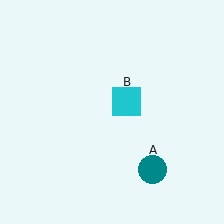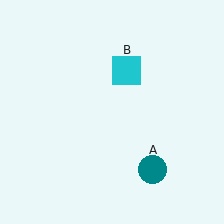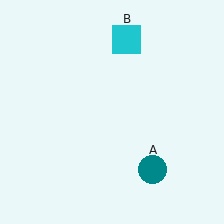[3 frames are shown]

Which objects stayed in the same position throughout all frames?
Teal circle (object A) remained stationary.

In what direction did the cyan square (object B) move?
The cyan square (object B) moved up.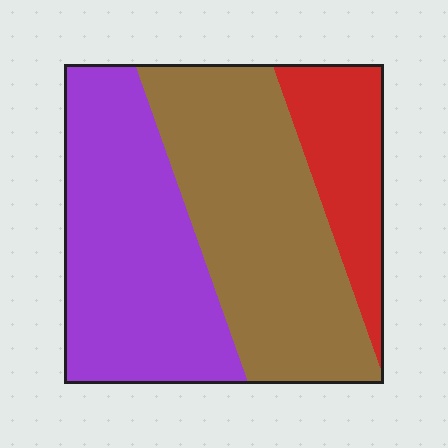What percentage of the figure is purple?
Purple covers 40% of the figure.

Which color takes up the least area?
Red, at roughly 15%.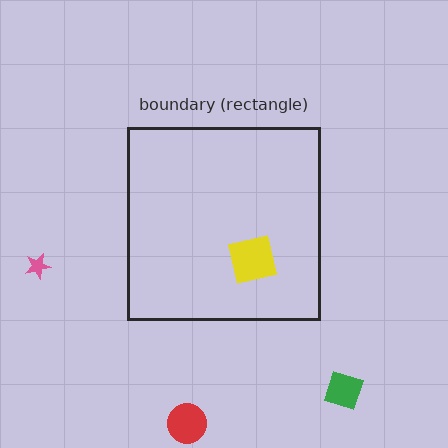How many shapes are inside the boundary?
1 inside, 3 outside.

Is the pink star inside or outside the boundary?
Outside.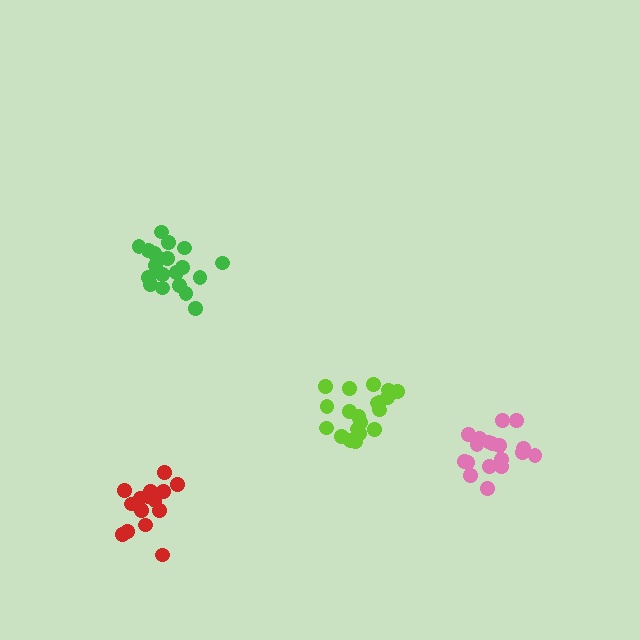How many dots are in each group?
Group 1: 20 dots, Group 2: 20 dots, Group 3: 19 dots, Group 4: 15 dots (74 total).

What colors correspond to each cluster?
The clusters are colored: lime, green, pink, red.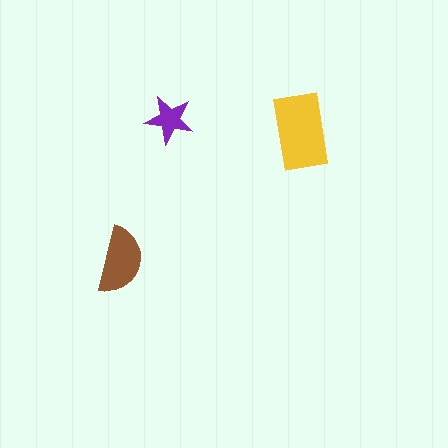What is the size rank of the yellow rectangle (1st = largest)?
1st.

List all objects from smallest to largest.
The purple star, the brown semicircle, the yellow rectangle.